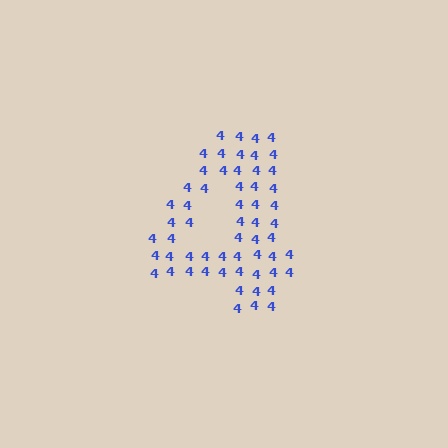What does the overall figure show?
The overall figure shows the digit 4.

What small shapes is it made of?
It is made of small digit 4's.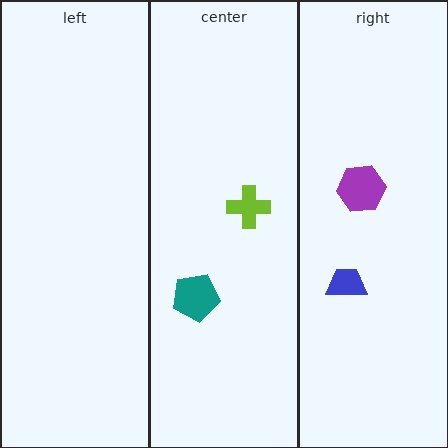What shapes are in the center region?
The teal pentagon, the lime cross.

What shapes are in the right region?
The blue trapezoid, the purple hexagon.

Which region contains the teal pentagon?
The center region.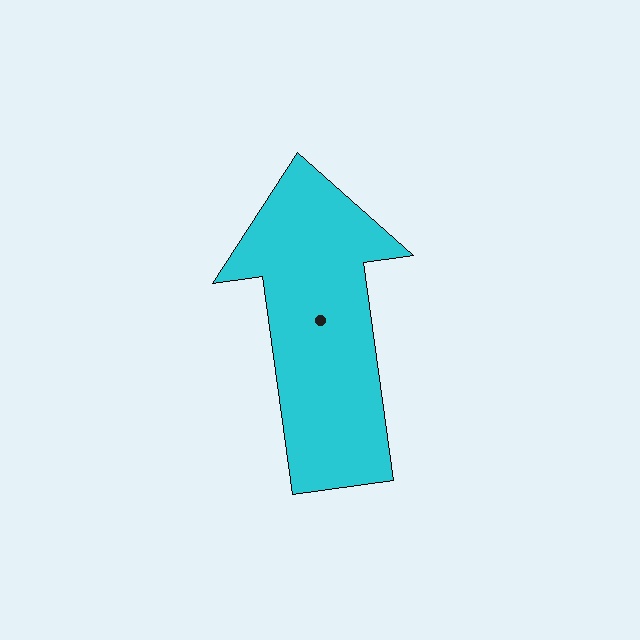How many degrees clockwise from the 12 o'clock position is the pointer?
Approximately 352 degrees.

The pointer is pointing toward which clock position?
Roughly 12 o'clock.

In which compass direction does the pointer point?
North.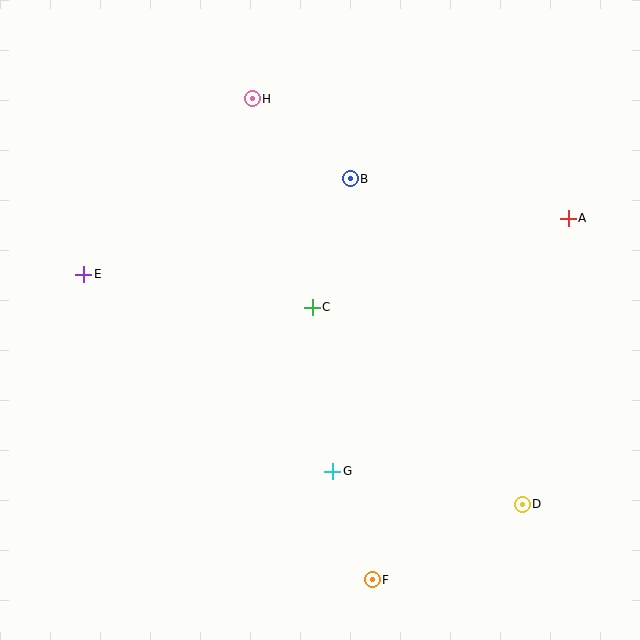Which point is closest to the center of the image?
Point C at (312, 307) is closest to the center.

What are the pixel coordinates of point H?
Point H is at (252, 99).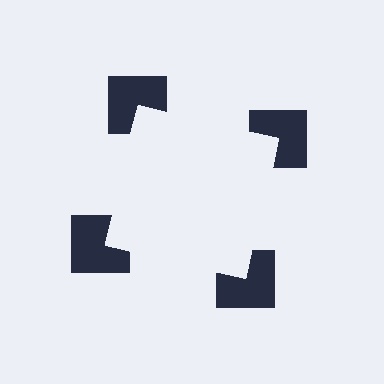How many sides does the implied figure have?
4 sides.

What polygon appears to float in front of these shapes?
An illusory square — its edges are inferred from the aligned wedge cuts in the notched squares, not physically drawn.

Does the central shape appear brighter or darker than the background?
It typically appears slightly brighter than the background, even though no actual brightness change is drawn.